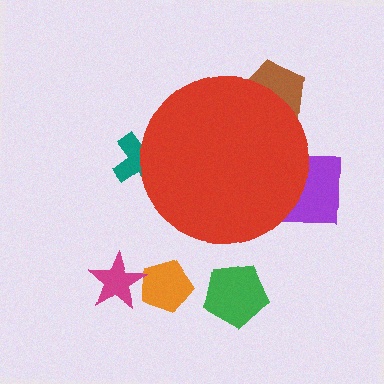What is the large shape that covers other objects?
A red circle.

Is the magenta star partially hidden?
No, the magenta star is fully visible.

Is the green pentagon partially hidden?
No, the green pentagon is fully visible.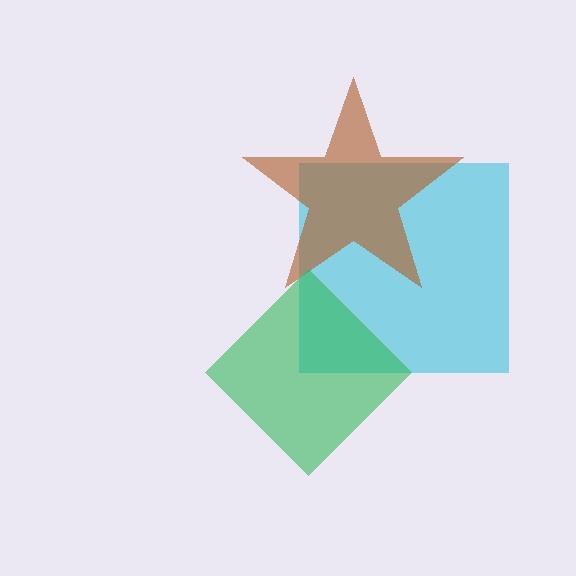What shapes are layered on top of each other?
The layered shapes are: a cyan square, a brown star, a green diamond.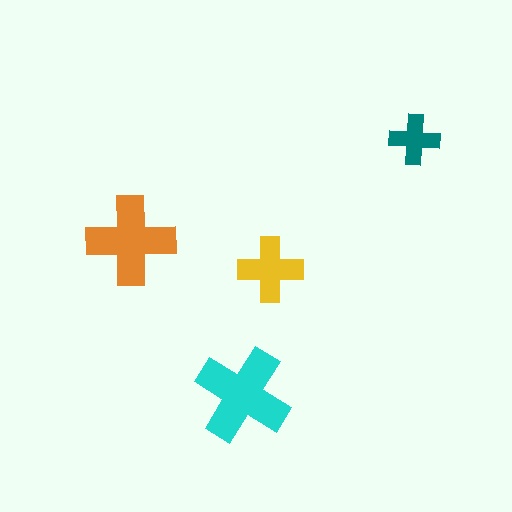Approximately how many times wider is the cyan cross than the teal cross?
About 2 times wider.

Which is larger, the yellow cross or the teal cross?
The yellow one.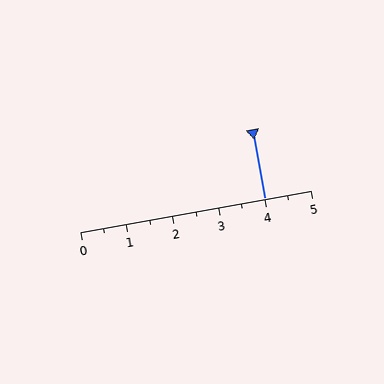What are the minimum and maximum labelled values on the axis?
The axis runs from 0 to 5.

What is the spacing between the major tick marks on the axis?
The major ticks are spaced 1 apart.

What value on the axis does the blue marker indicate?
The marker indicates approximately 4.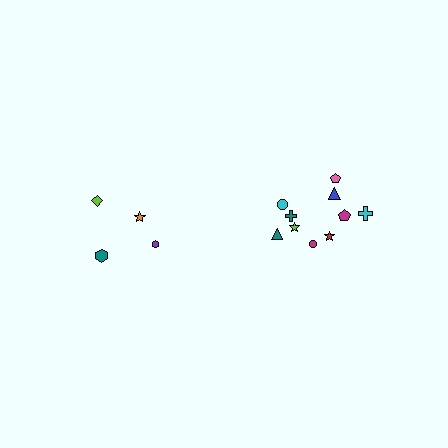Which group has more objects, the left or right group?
The right group.